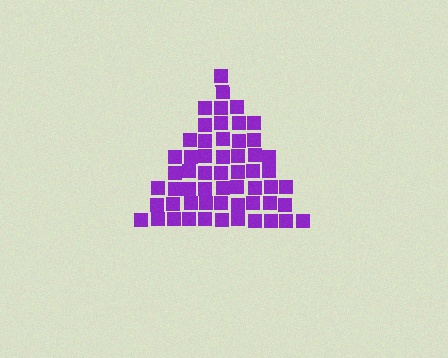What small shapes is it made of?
It is made of small squares.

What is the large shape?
The large shape is a triangle.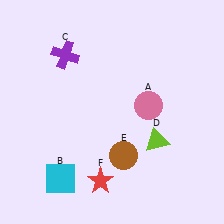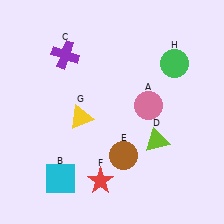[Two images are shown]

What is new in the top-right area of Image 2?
A green circle (H) was added in the top-right area of Image 2.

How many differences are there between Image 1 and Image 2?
There are 2 differences between the two images.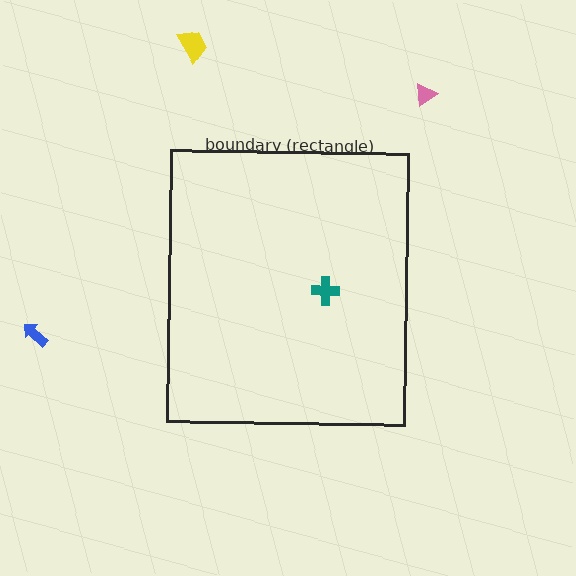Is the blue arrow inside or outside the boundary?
Outside.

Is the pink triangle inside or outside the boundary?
Outside.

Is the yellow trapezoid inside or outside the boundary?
Outside.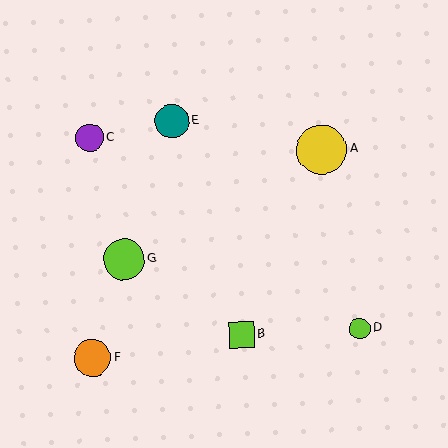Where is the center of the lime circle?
The center of the lime circle is at (124, 259).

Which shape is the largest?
The yellow circle (labeled A) is the largest.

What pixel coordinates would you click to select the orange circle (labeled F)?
Click at (92, 358) to select the orange circle F.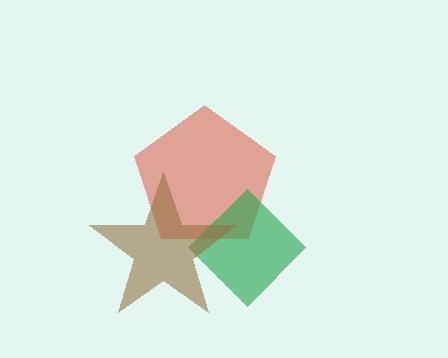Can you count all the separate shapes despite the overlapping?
Yes, there are 3 separate shapes.